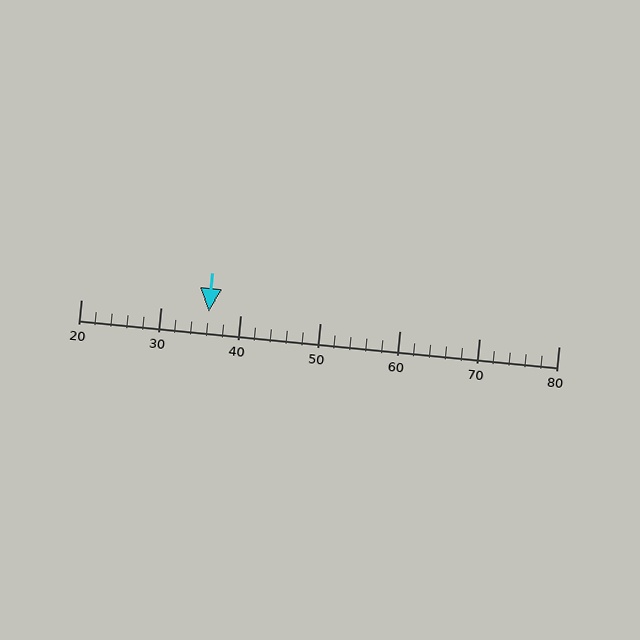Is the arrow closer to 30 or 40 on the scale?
The arrow is closer to 40.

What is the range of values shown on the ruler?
The ruler shows values from 20 to 80.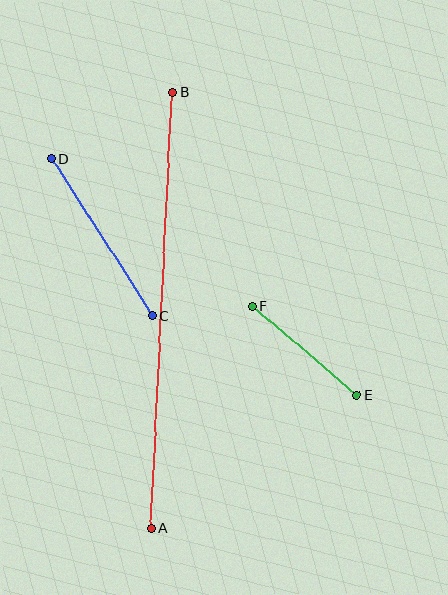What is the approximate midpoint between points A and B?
The midpoint is at approximately (162, 310) pixels.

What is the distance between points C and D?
The distance is approximately 187 pixels.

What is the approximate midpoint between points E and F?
The midpoint is at approximately (305, 351) pixels.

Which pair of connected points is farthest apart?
Points A and B are farthest apart.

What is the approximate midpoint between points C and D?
The midpoint is at approximately (102, 237) pixels.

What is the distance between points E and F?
The distance is approximately 138 pixels.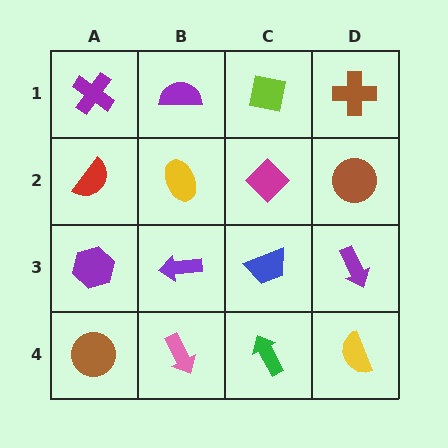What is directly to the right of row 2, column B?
A magenta diamond.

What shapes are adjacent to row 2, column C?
A lime square (row 1, column C), a blue trapezoid (row 3, column C), a yellow ellipse (row 2, column B), a brown circle (row 2, column D).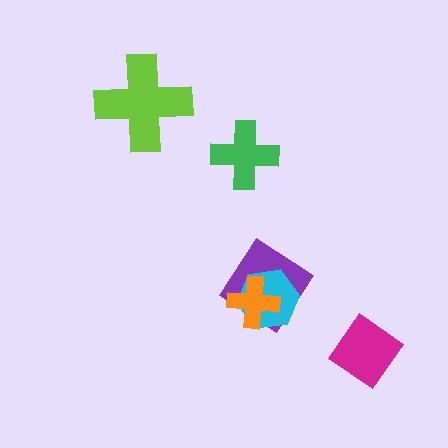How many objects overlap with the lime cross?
0 objects overlap with the lime cross.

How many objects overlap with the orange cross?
2 objects overlap with the orange cross.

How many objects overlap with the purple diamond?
2 objects overlap with the purple diamond.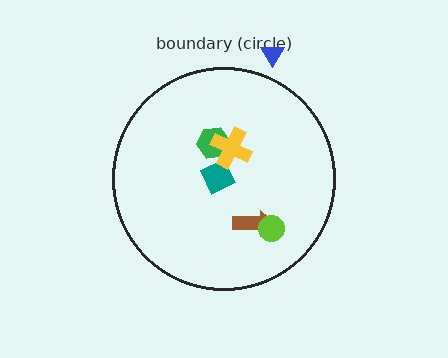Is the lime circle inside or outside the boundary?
Inside.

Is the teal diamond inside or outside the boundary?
Inside.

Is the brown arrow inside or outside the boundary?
Inside.